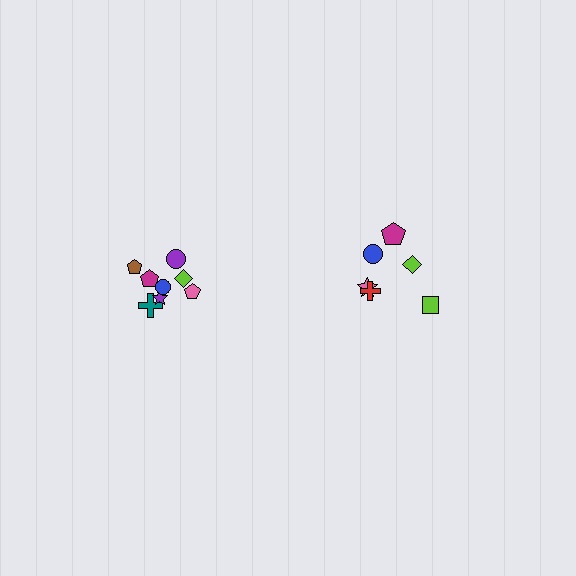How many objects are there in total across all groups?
There are 14 objects.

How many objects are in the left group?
There are 8 objects.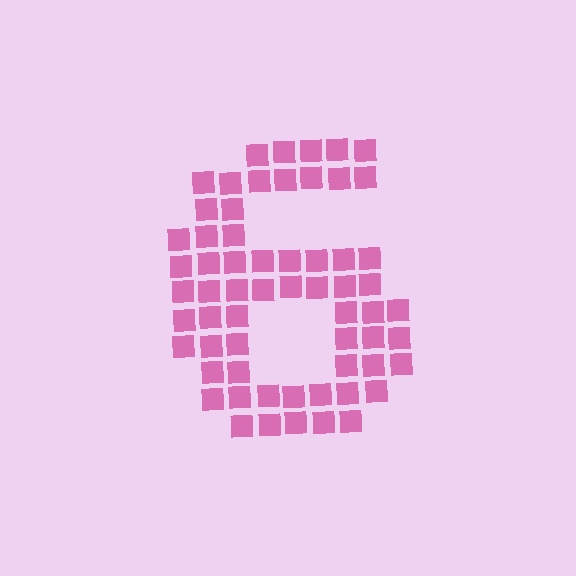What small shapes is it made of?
It is made of small squares.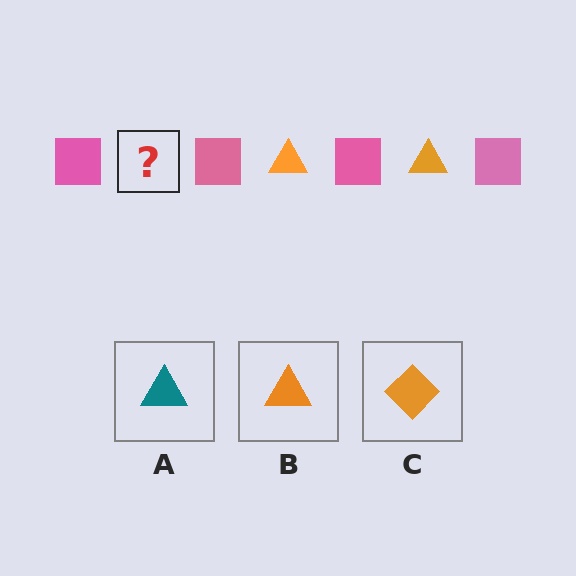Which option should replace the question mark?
Option B.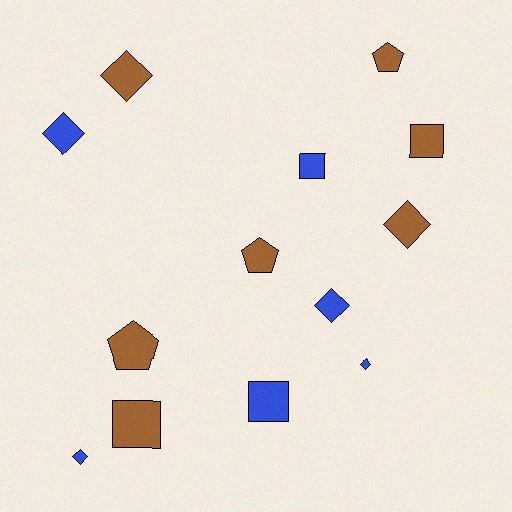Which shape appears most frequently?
Diamond, with 6 objects.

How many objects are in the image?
There are 13 objects.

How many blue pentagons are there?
There are no blue pentagons.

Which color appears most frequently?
Brown, with 7 objects.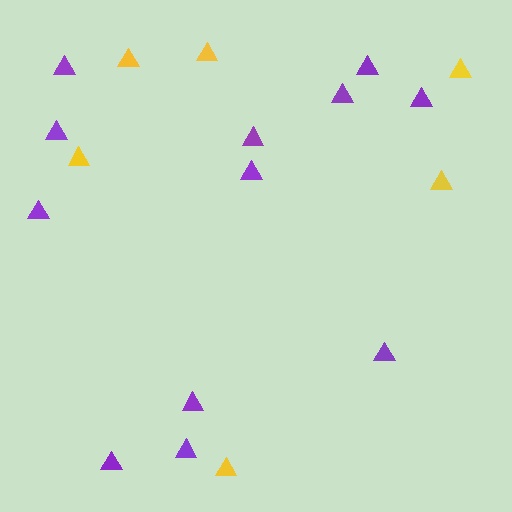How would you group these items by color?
There are 2 groups: one group of yellow triangles (6) and one group of purple triangles (12).